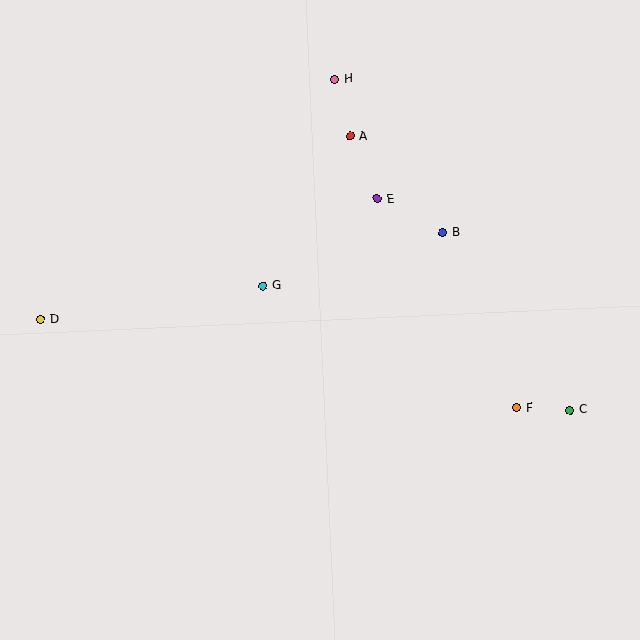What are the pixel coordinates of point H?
Point H is at (335, 79).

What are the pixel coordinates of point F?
Point F is at (517, 408).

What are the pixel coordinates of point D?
Point D is at (40, 320).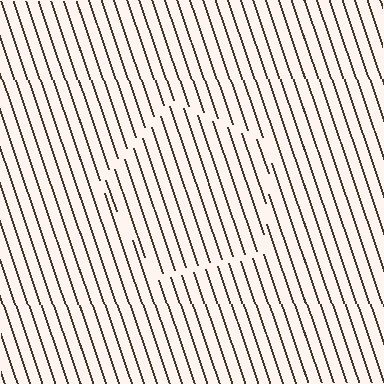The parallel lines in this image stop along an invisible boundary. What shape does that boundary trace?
An illusory pentagon. The interior of the shape contains the same grating, shifted by half a period — the contour is defined by the phase discontinuity where line-ends from the inner and outer gratings abut.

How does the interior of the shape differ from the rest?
The interior of the shape contains the same grating, shifted by half a period — the contour is defined by the phase discontinuity where line-ends from the inner and outer gratings abut.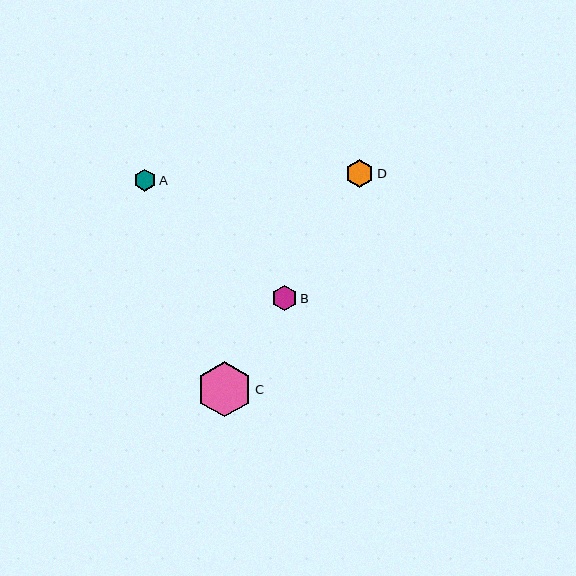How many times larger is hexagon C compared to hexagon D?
Hexagon C is approximately 2.0 times the size of hexagon D.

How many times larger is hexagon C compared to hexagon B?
Hexagon C is approximately 2.2 times the size of hexagon B.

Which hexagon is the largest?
Hexagon C is the largest with a size of approximately 55 pixels.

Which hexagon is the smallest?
Hexagon A is the smallest with a size of approximately 22 pixels.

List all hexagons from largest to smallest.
From largest to smallest: C, D, B, A.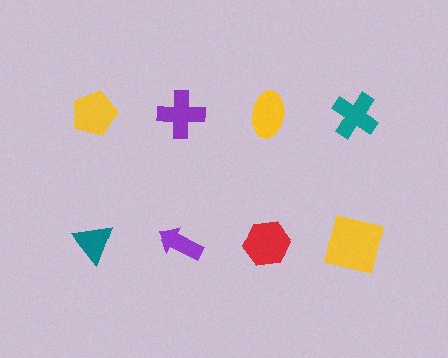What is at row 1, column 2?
A purple cross.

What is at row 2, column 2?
A purple arrow.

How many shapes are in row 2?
4 shapes.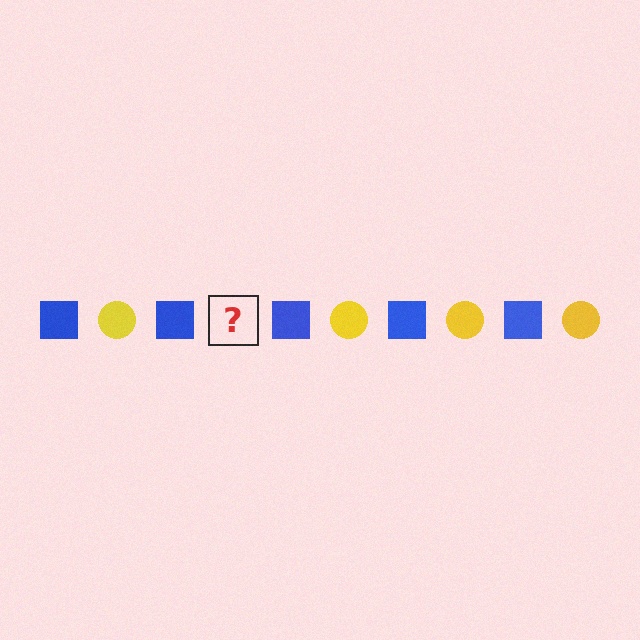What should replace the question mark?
The question mark should be replaced with a yellow circle.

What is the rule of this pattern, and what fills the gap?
The rule is that the pattern alternates between blue square and yellow circle. The gap should be filled with a yellow circle.